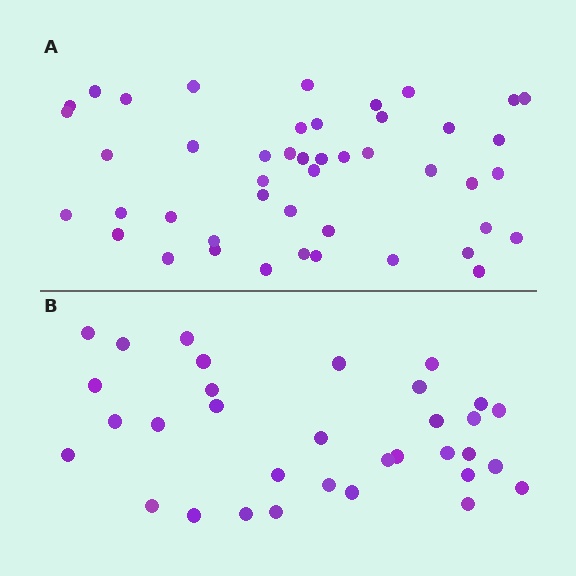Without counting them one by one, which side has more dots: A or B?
Region A (the top region) has more dots.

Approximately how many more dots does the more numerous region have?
Region A has approximately 15 more dots than region B.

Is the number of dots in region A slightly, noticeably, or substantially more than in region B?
Region A has noticeably more, but not dramatically so. The ratio is roughly 1.4 to 1.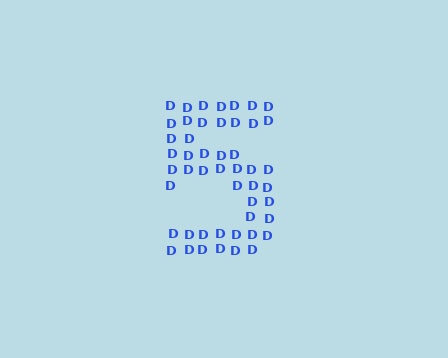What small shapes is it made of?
It is made of small letter D's.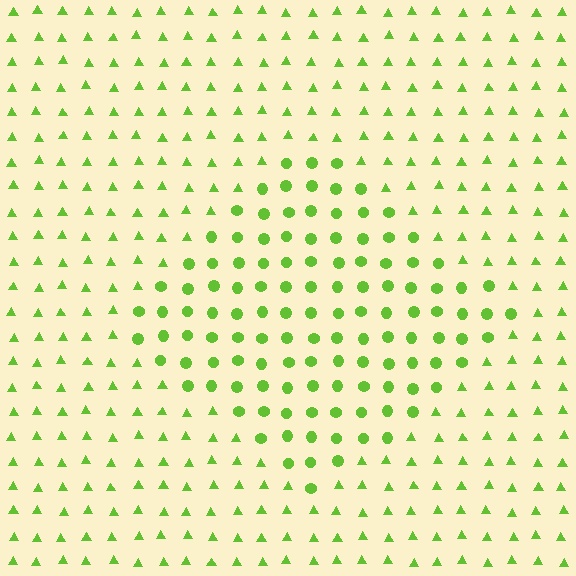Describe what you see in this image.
The image is filled with small lime elements arranged in a uniform grid. A diamond-shaped region contains circles, while the surrounding area contains triangles. The boundary is defined purely by the change in element shape.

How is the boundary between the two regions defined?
The boundary is defined by a change in element shape: circles inside vs. triangles outside. All elements share the same color and spacing.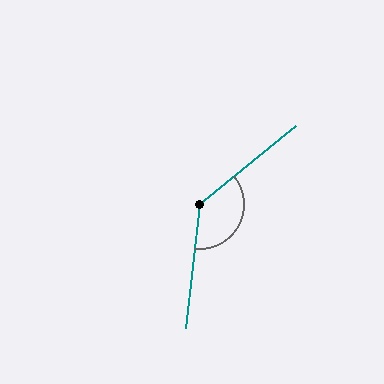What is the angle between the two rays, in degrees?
Approximately 136 degrees.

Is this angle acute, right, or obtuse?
It is obtuse.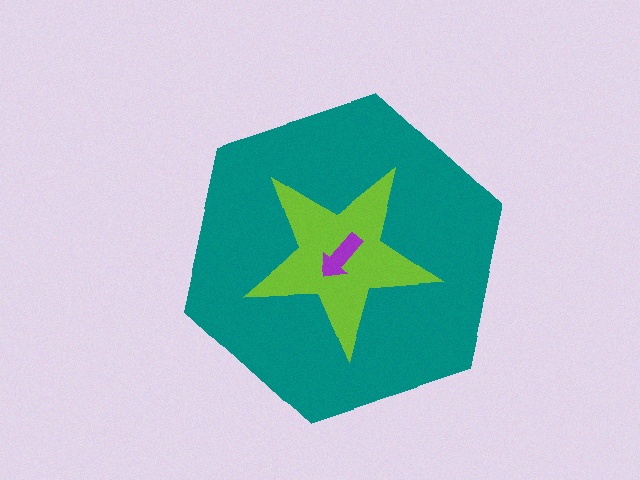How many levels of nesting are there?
3.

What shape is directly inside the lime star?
The purple arrow.